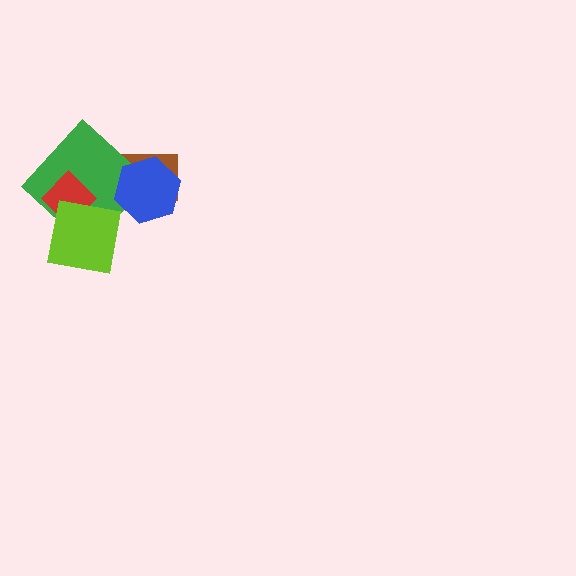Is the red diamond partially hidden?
Yes, it is partially covered by another shape.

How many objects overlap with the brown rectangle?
2 objects overlap with the brown rectangle.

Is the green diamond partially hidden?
Yes, it is partially covered by another shape.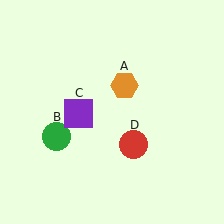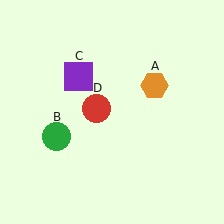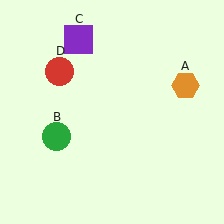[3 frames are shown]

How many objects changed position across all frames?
3 objects changed position: orange hexagon (object A), purple square (object C), red circle (object D).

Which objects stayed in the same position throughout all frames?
Green circle (object B) remained stationary.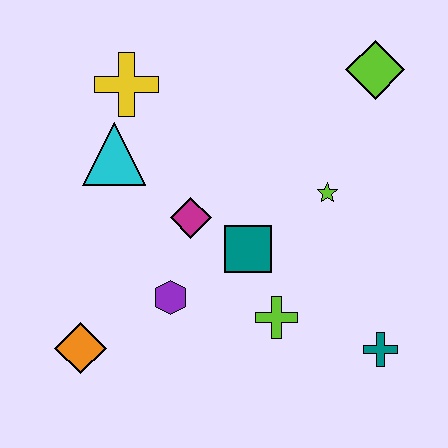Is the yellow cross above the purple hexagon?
Yes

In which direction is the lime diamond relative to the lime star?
The lime diamond is above the lime star.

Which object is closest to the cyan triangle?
The yellow cross is closest to the cyan triangle.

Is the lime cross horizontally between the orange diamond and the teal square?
No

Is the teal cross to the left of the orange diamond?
No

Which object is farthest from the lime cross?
The yellow cross is farthest from the lime cross.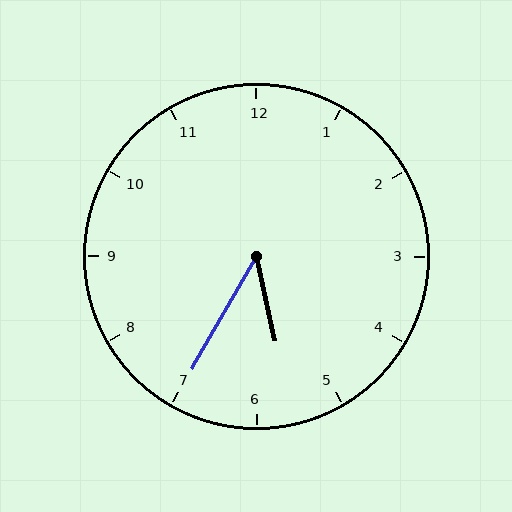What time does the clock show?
5:35.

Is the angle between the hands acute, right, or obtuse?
It is acute.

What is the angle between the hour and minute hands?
Approximately 42 degrees.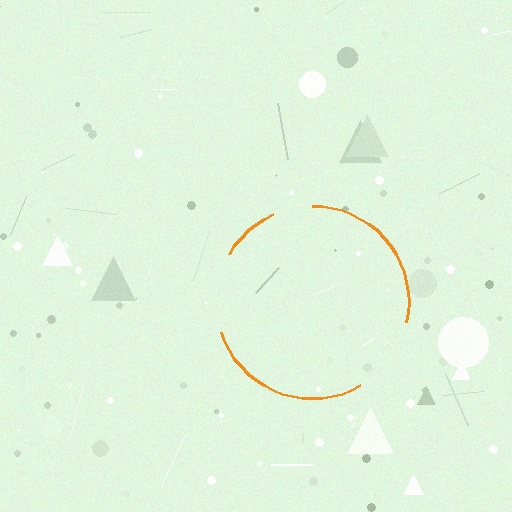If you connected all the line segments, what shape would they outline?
They would outline a circle.